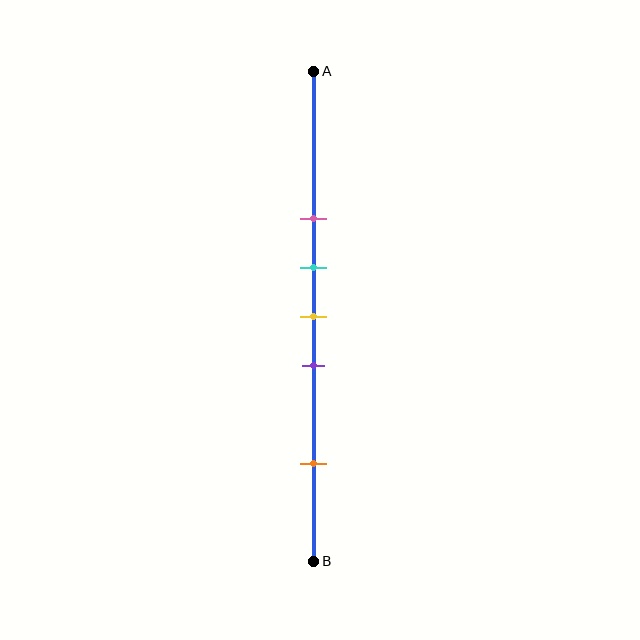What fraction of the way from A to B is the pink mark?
The pink mark is approximately 30% (0.3) of the way from A to B.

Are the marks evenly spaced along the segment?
No, the marks are not evenly spaced.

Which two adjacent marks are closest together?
The cyan and yellow marks are the closest adjacent pair.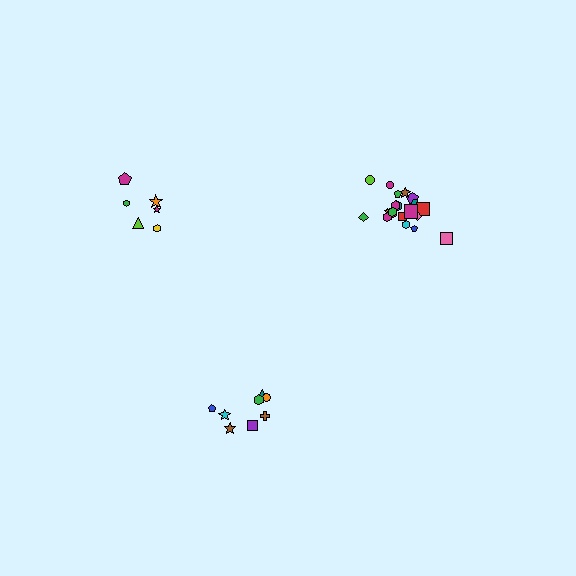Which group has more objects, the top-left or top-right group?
The top-right group.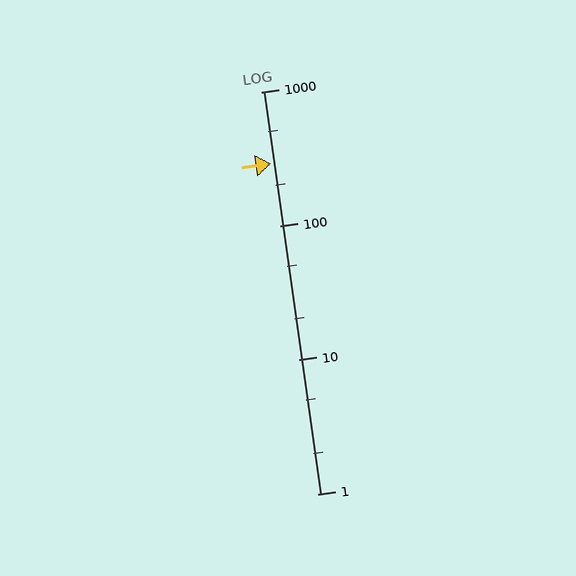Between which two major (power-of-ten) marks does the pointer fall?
The pointer is between 100 and 1000.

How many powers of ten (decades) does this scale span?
The scale spans 3 decades, from 1 to 1000.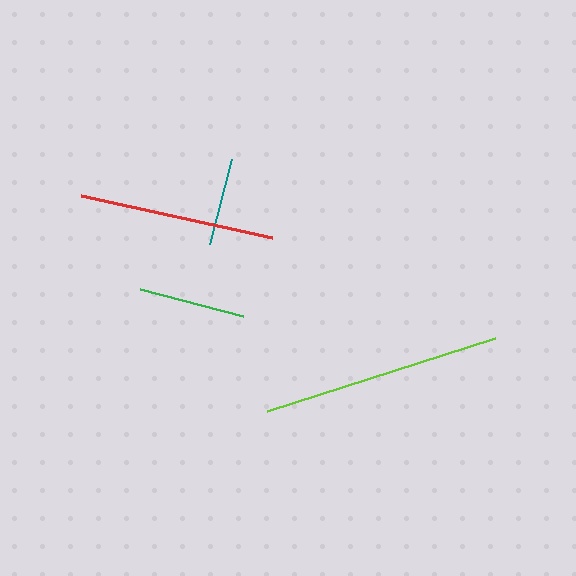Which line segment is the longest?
The lime line is the longest at approximately 239 pixels.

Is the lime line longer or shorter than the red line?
The lime line is longer than the red line.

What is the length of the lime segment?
The lime segment is approximately 239 pixels long.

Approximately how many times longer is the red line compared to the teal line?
The red line is approximately 2.2 times the length of the teal line.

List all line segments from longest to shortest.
From longest to shortest: lime, red, green, teal.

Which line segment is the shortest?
The teal line is the shortest at approximately 88 pixels.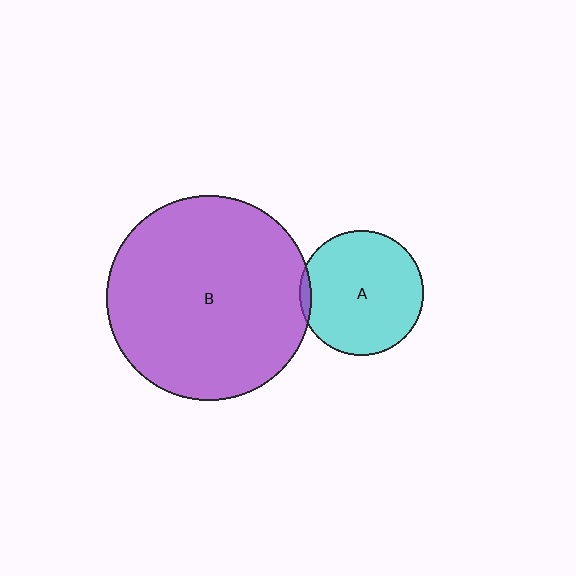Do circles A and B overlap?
Yes.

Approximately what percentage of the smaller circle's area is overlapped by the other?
Approximately 5%.